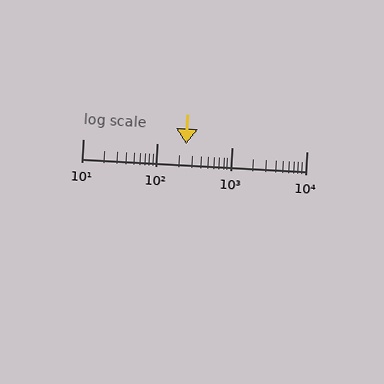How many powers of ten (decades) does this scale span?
The scale spans 3 decades, from 10 to 10000.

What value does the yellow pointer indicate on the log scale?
The pointer indicates approximately 240.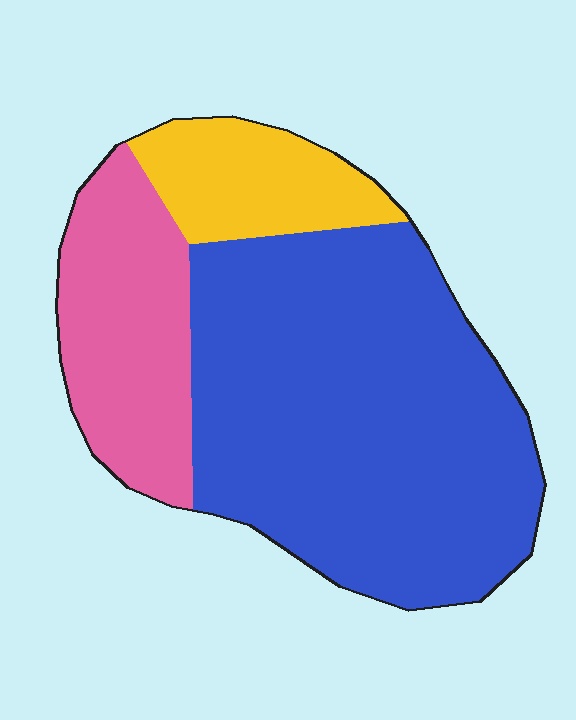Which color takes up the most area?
Blue, at roughly 65%.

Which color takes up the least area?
Yellow, at roughly 15%.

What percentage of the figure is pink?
Pink takes up about one quarter (1/4) of the figure.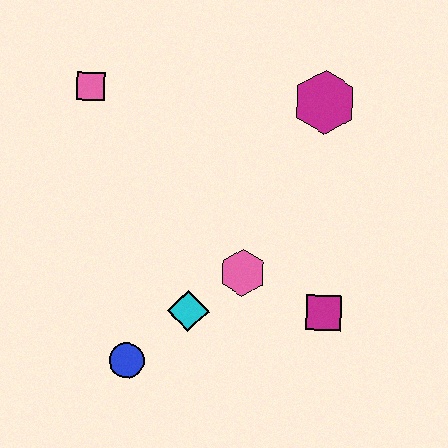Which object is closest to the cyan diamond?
The pink hexagon is closest to the cyan diamond.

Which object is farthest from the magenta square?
The pink square is farthest from the magenta square.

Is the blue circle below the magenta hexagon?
Yes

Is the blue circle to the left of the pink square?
No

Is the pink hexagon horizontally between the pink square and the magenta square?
Yes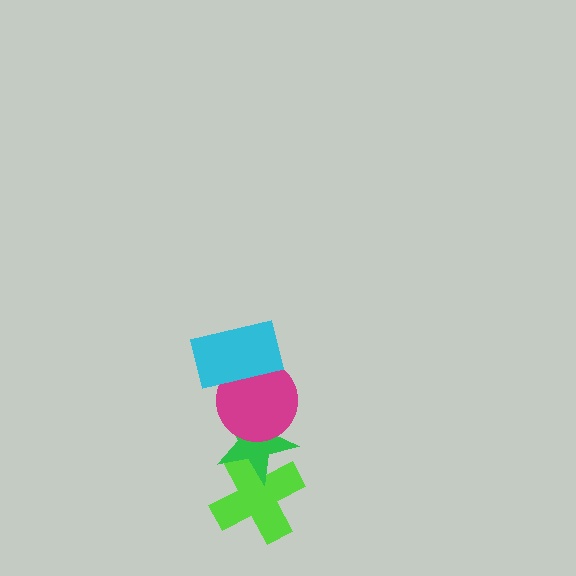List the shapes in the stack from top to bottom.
From top to bottom: the cyan rectangle, the magenta circle, the green star, the lime cross.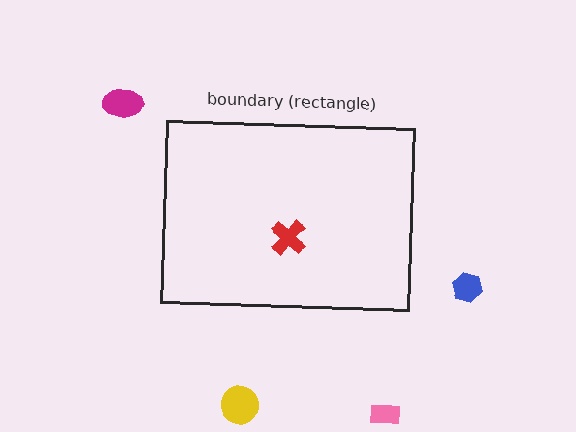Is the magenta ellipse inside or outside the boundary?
Outside.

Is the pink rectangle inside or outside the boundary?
Outside.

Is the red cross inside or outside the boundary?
Inside.